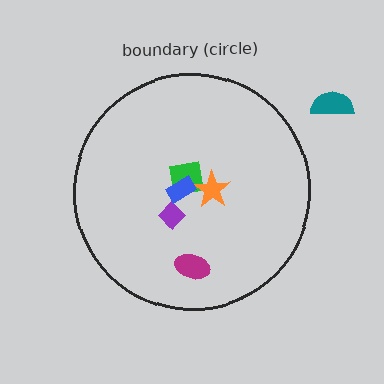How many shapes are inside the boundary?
5 inside, 1 outside.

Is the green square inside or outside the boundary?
Inside.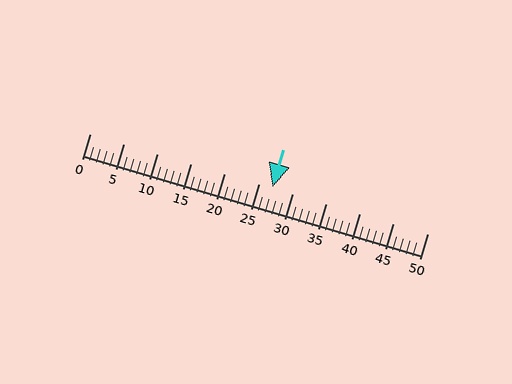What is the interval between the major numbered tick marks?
The major tick marks are spaced 5 units apart.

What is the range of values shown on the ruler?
The ruler shows values from 0 to 50.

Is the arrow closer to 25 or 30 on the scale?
The arrow is closer to 25.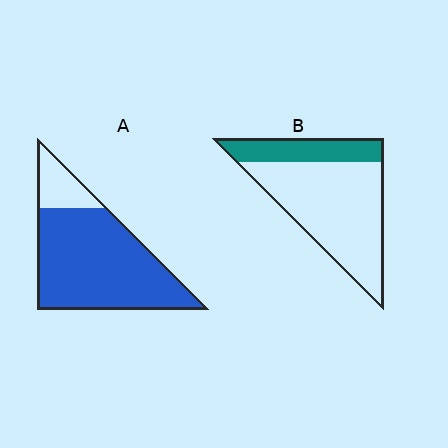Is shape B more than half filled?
No.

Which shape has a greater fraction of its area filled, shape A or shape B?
Shape A.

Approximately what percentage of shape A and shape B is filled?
A is approximately 85% and B is approximately 25%.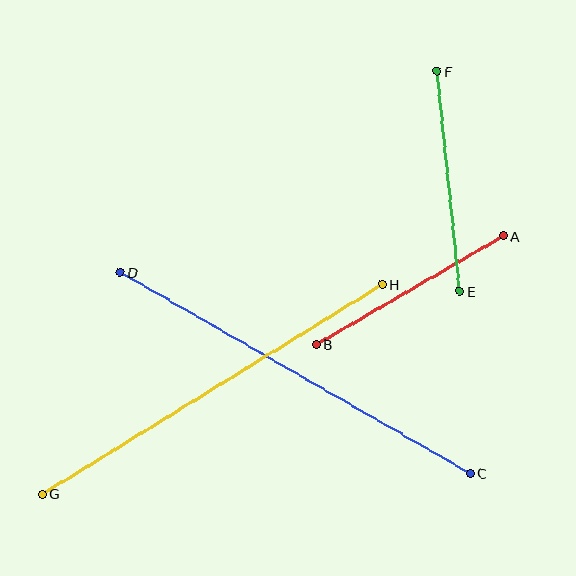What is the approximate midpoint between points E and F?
The midpoint is at approximately (449, 181) pixels.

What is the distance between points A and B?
The distance is approximately 216 pixels.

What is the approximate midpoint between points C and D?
The midpoint is at approximately (295, 373) pixels.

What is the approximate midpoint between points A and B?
The midpoint is at approximately (410, 290) pixels.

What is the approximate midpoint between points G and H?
The midpoint is at approximately (212, 389) pixels.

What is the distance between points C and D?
The distance is approximately 404 pixels.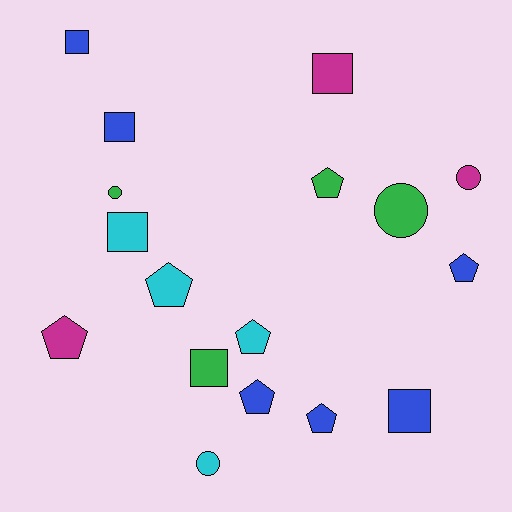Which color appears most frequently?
Blue, with 6 objects.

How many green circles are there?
There are 2 green circles.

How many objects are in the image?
There are 17 objects.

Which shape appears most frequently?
Pentagon, with 7 objects.